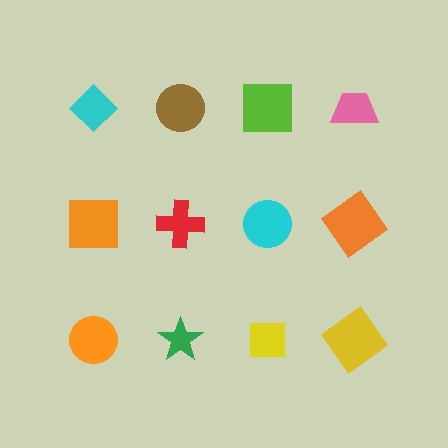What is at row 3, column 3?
A yellow square.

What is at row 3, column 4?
A yellow diamond.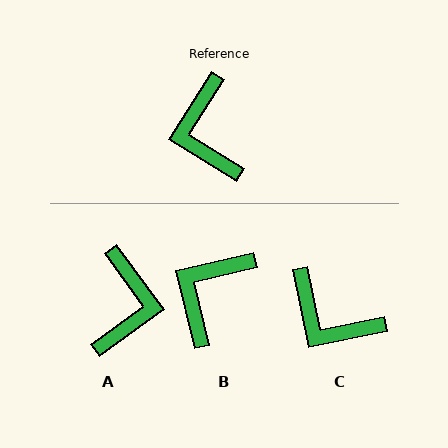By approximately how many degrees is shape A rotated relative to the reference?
Approximately 158 degrees counter-clockwise.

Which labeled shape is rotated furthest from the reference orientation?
A, about 158 degrees away.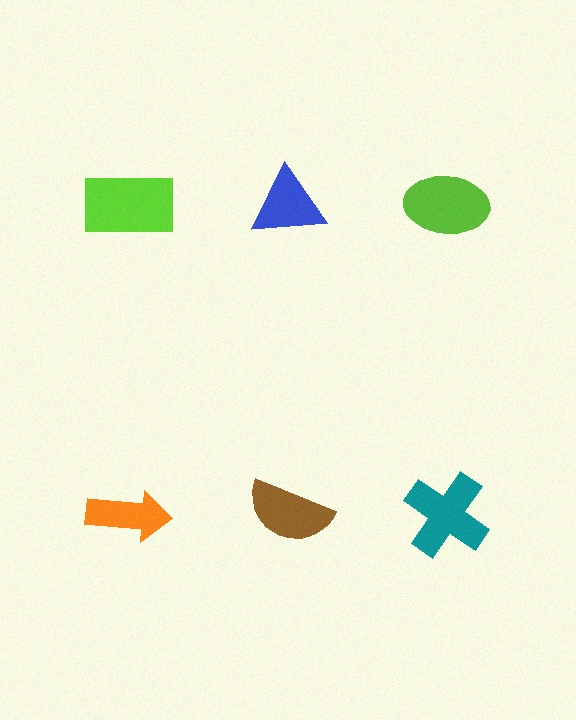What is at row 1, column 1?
A lime rectangle.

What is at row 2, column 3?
A teal cross.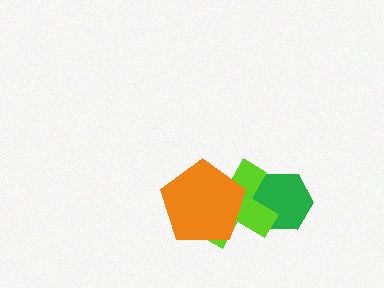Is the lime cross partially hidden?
Yes, it is partially covered by another shape.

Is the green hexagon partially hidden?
Yes, it is partially covered by another shape.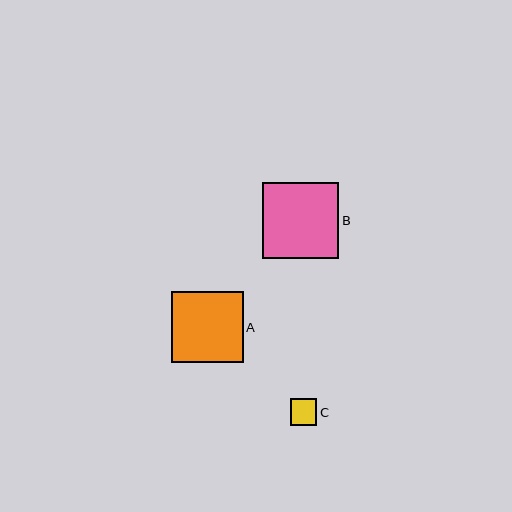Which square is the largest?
Square B is the largest with a size of approximately 76 pixels.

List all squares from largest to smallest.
From largest to smallest: B, A, C.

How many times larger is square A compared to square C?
Square A is approximately 2.7 times the size of square C.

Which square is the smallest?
Square C is the smallest with a size of approximately 26 pixels.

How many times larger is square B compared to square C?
Square B is approximately 2.9 times the size of square C.